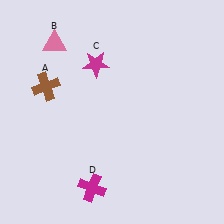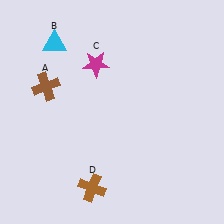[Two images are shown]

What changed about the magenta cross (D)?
In Image 1, D is magenta. In Image 2, it changed to brown.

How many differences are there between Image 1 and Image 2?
There are 2 differences between the two images.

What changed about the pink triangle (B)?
In Image 1, B is pink. In Image 2, it changed to cyan.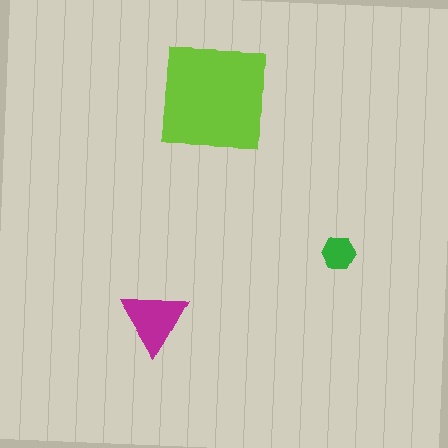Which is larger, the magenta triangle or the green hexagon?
The magenta triangle.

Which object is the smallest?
The green hexagon.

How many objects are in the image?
There are 3 objects in the image.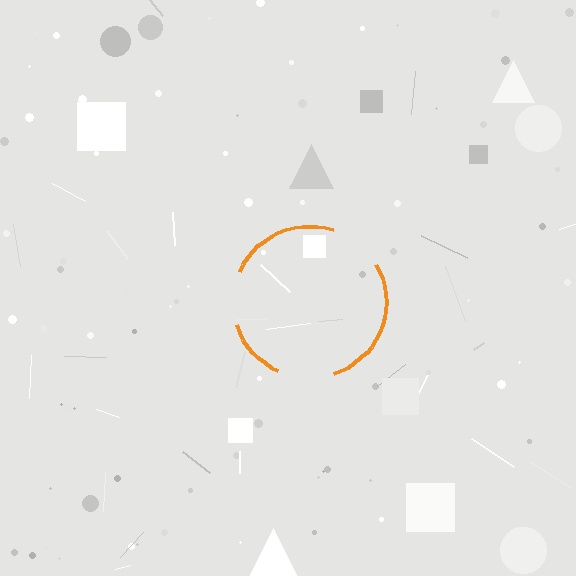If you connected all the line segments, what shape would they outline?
They would outline a circle.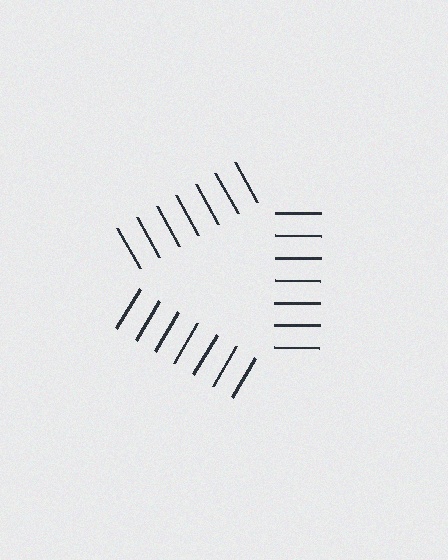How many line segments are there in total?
21 — 7 along each of the 3 edges.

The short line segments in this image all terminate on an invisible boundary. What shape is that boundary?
An illusory triangle — the line segments terminate on its edges but no continuous stroke is drawn.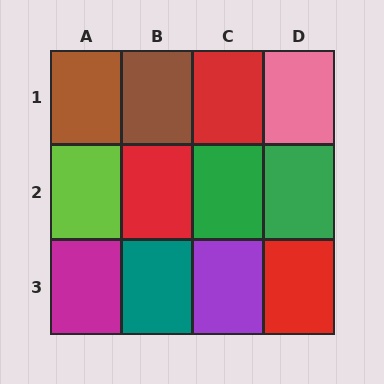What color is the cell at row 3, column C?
Purple.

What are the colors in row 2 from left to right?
Lime, red, green, green.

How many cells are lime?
1 cell is lime.